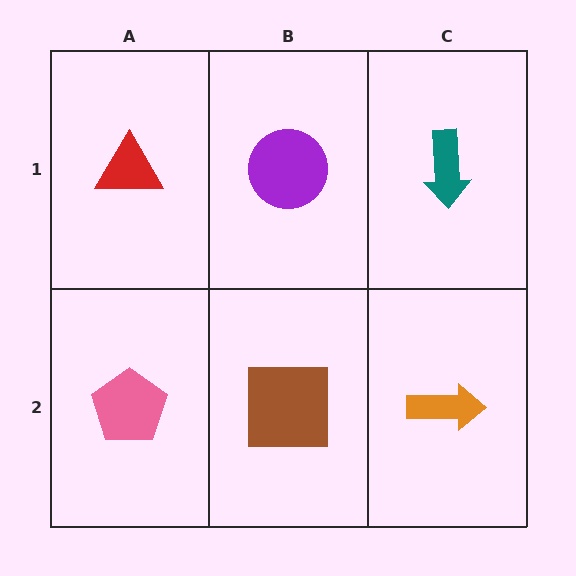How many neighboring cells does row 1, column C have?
2.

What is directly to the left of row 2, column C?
A brown square.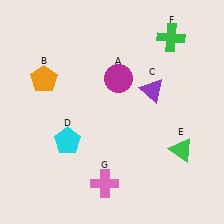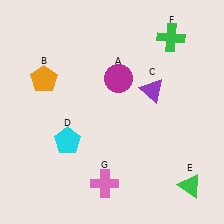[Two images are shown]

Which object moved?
The green triangle (E) moved down.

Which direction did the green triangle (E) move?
The green triangle (E) moved down.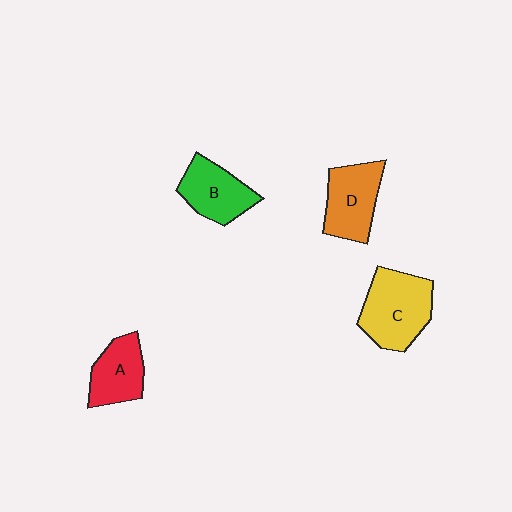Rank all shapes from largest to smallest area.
From largest to smallest: C (yellow), D (orange), B (green), A (red).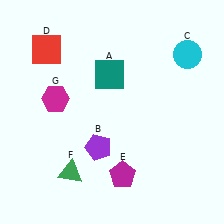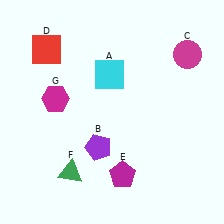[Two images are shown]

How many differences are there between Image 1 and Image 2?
There are 2 differences between the two images.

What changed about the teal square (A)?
In Image 1, A is teal. In Image 2, it changed to cyan.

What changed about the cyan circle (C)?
In Image 1, C is cyan. In Image 2, it changed to magenta.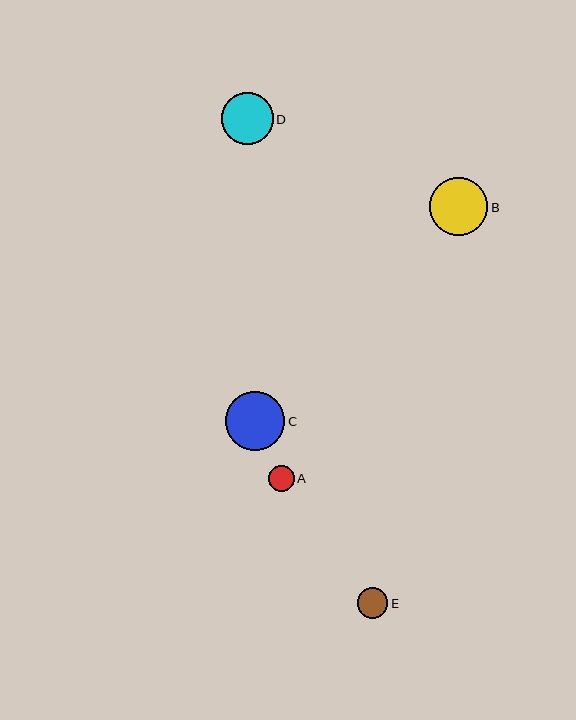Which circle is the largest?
Circle C is the largest with a size of approximately 59 pixels.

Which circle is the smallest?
Circle A is the smallest with a size of approximately 26 pixels.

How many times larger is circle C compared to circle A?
Circle C is approximately 2.3 times the size of circle A.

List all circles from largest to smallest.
From largest to smallest: C, B, D, E, A.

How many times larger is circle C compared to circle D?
Circle C is approximately 1.1 times the size of circle D.